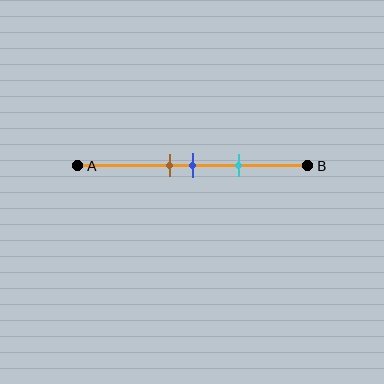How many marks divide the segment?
There are 3 marks dividing the segment.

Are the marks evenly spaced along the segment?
Yes, the marks are approximately evenly spaced.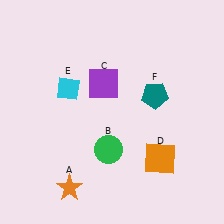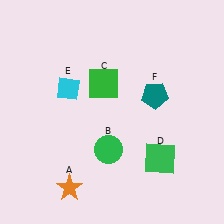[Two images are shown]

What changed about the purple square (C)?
In Image 1, C is purple. In Image 2, it changed to green.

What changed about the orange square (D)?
In Image 1, D is orange. In Image 2, it changed to green.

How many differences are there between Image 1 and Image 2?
There are 2 differences between the two images.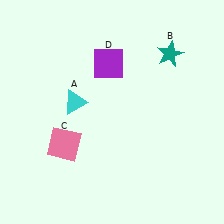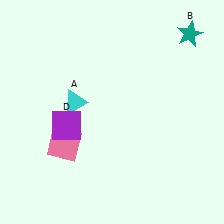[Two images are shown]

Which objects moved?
The objects that moved are: the teal star (B), the purple square (D).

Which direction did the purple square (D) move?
The purple square (D) moved down.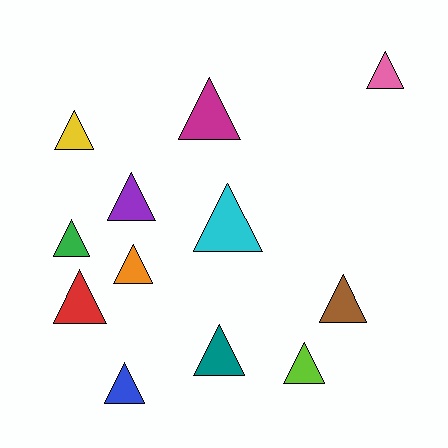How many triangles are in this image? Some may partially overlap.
There are 12 triangles.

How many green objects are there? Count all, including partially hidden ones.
There is 1 green object.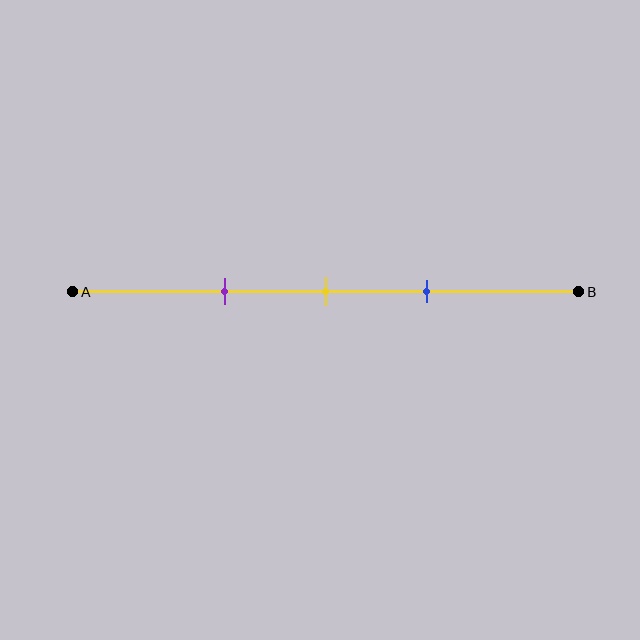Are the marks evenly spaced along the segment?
Yes, the marks are approximately evenly spaced.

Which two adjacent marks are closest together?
The yellow and blue marks are the closest adjacent pair.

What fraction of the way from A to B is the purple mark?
The purple mark is approximately 30% (0.3) of the way from A to B.